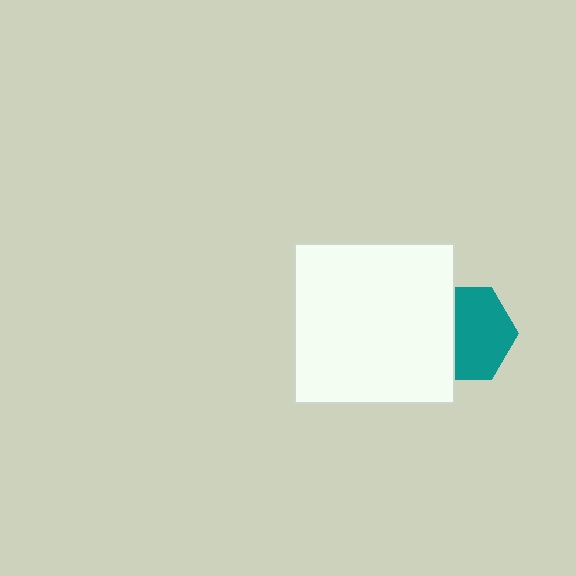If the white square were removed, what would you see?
You would see the complete teal hexagon.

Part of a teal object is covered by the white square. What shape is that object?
It is a hexagon.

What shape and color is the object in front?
The object in front is a white square.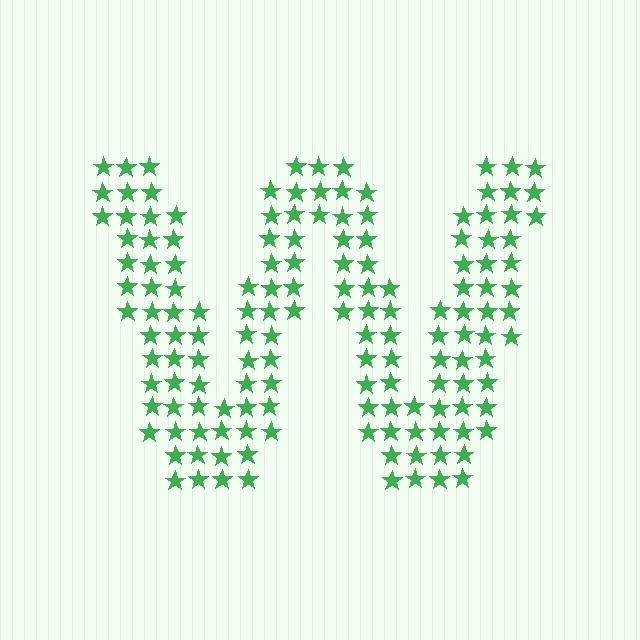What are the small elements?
The small elements are stars.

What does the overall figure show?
The overall figure shows the letter W.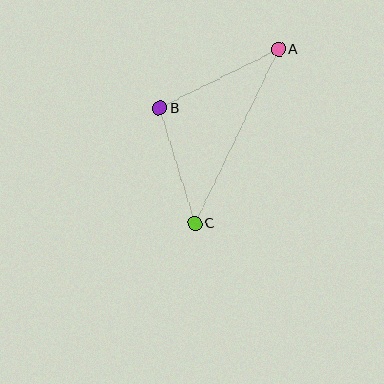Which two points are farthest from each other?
Points A and C are farthest from each other.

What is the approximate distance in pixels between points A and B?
The distance between A and B is approximately 133 pixels.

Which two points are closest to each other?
Points B and C are closest to each other.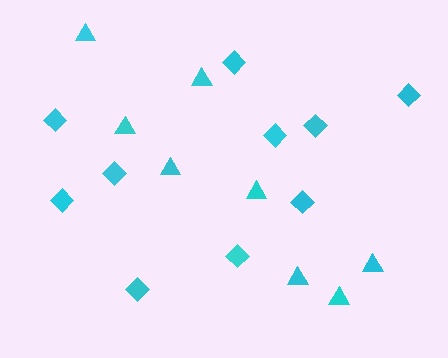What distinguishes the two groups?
There are 2 groups: one group of triangles (8) and one group of diamonds (10).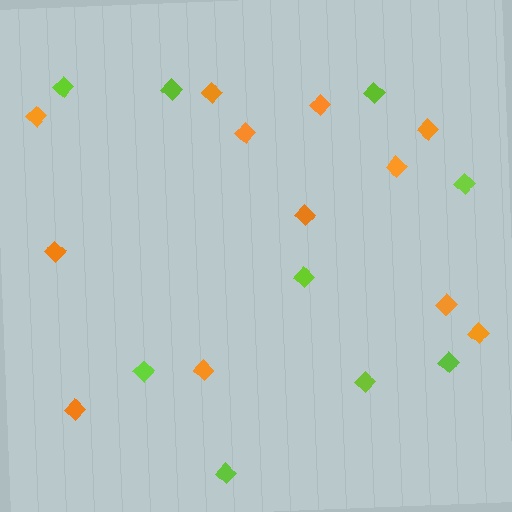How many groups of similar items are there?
There are 2 groups: one group of orange diamonds (12) and one group of lime diamonds (9).